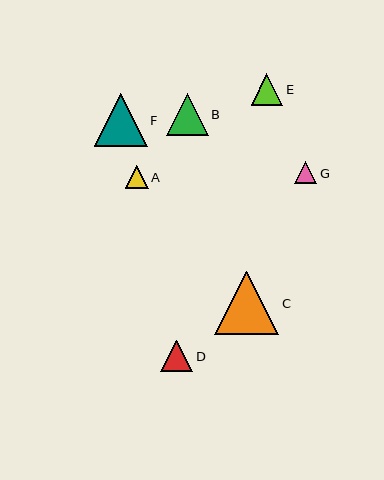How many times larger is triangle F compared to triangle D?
Triangle F is approximately 1.7 times the size of triangle D.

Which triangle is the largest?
Triangle C is the largest with a size of approximately 64 pixels.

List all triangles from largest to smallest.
From largest to smallest: C, F, B, D, E, A, G.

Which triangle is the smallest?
Triangle G is the smallest with a size of approximately 22 pixels.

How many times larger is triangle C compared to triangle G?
Triangle C is approximately 2.9 times the size of triangle G.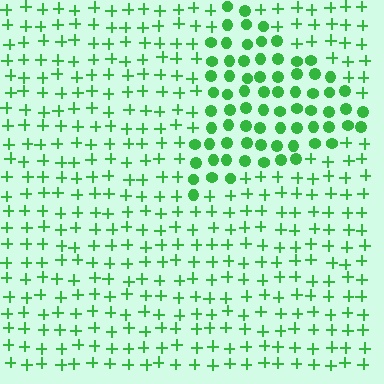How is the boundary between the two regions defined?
The boundary is defined by a change in element shape: circles inside vs. plus signs outside. All elements share the same color and spacing.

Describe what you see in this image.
The image is filled with small green elements arranged in a uniform grid. A triangle-shaped region contains circles, while the surrounding area contains plus signs. The boundary is defined purely by the change in element shape.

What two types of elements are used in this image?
The image uses circles inside the triangle region and plus signs outside it.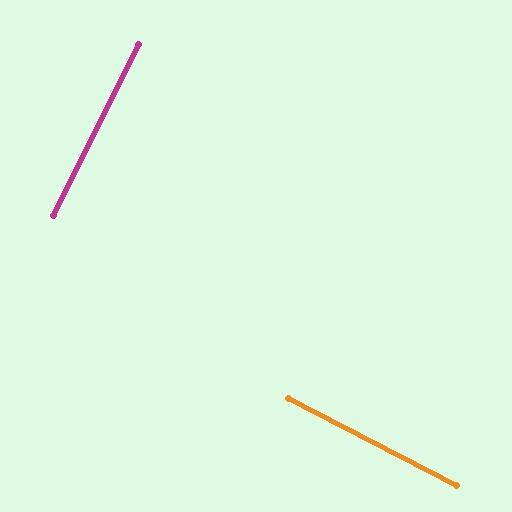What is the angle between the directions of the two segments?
Approximately 89 degrees.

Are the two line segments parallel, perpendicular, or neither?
Perpendicular — they meet at approximately 89°.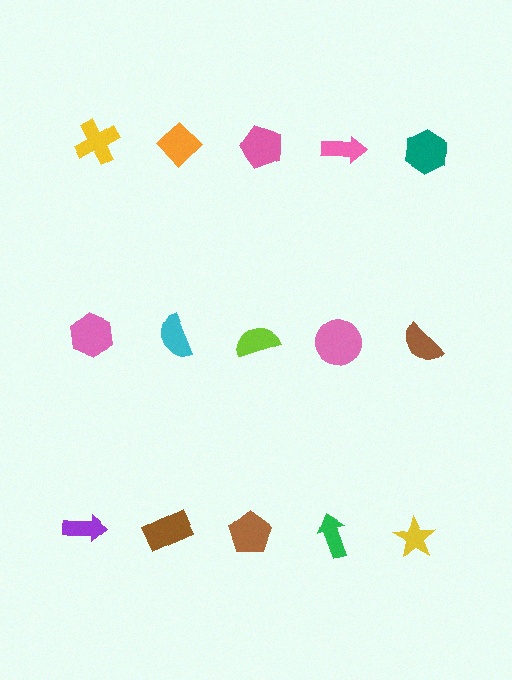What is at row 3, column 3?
A brown pentagon.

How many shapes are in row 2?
5 shapes.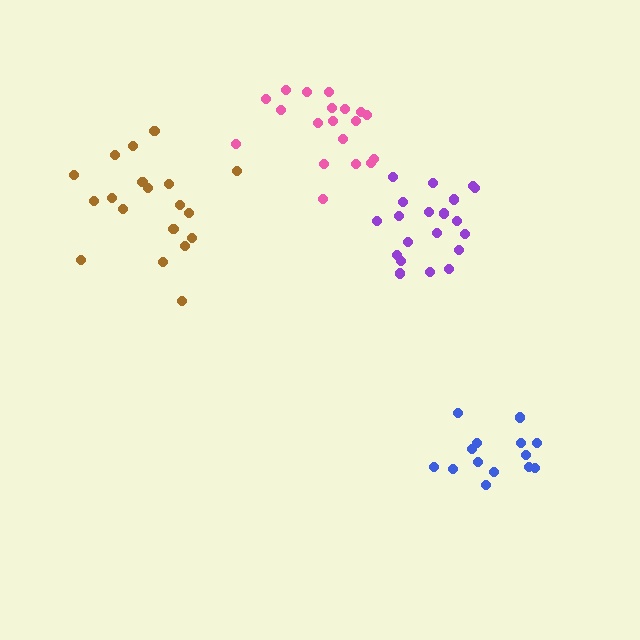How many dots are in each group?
Group 1: 20 dots, Group 2: 19 dots, Group 3: 20 dots, Group 4: 14 dots (73 total).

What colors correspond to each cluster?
The clusters are colored: brown, pink, purple, blue.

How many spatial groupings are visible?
There are 4 spatial groupings.